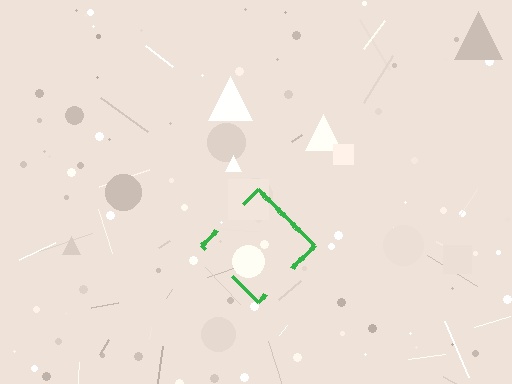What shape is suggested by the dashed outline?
The dashed outline suggests a diamond.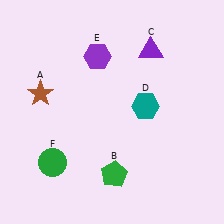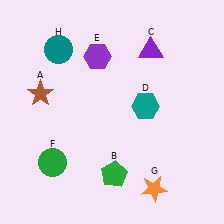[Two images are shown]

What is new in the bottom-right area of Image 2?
An orange star (G) was added in the bottom-right area of Image 2.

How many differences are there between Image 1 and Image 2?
There are 2 differences between the two images.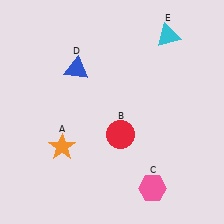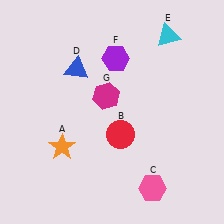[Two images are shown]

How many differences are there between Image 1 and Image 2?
There are 2 differences between the two images.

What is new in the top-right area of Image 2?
A purple hexagon (F) was added in the top-right area of Image 2.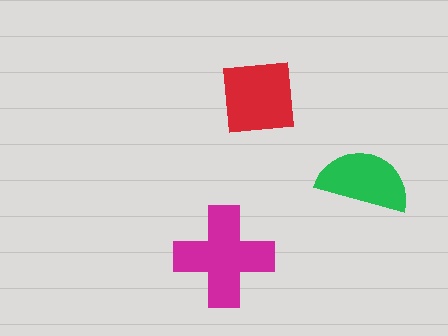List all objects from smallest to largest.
The green semicircle, the red square, the magenta cross.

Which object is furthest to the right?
The green semicircle is rightmost.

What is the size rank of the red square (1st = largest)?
2nd.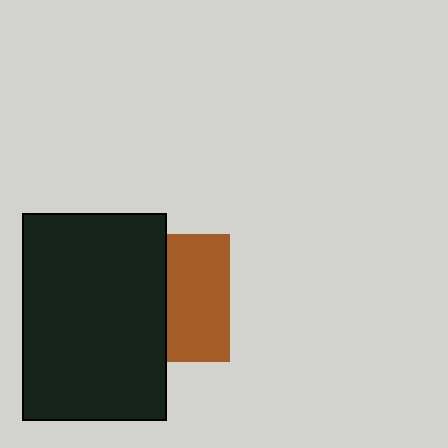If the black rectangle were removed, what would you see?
You would see the complete brown square.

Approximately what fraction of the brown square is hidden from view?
Roughly 52% of the brown square is hidden behind the black rectangle.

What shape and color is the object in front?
The object in front is a black rectangle.